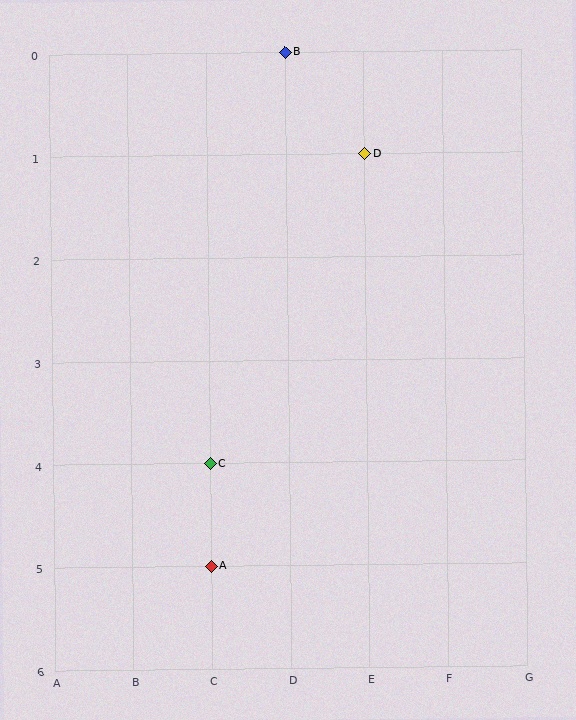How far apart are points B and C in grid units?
Points B and C are 1 column and 4 rows apart (about 4.1 grid units diagonally).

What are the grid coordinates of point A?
Point A is at grid coordinates (C, 5).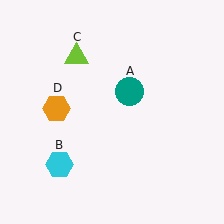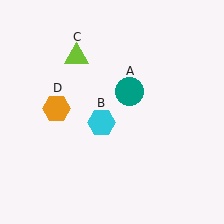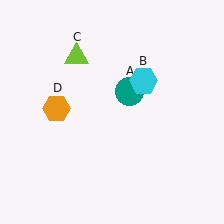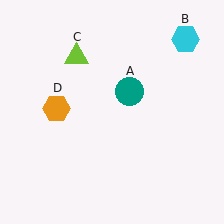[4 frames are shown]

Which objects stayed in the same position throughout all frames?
Teal circle (object A) and lime triangle (object C) and orange hexagon (object D) remained stationary.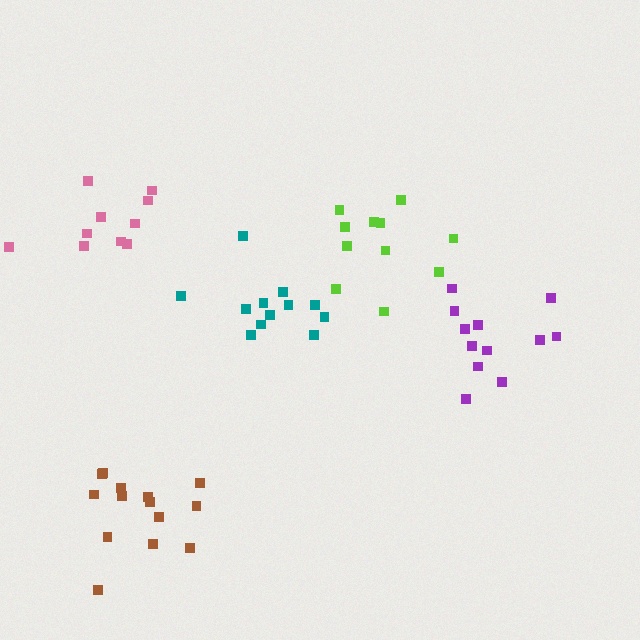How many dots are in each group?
Group 1: 14 dots, Group 2: 12 dots, Group 3: 11 dots, Group 4: 10 dots, Group 5: 12 dots (59 total).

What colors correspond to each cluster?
The clusters are colored: brown, purple, lime, pink, teal.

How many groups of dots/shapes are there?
There are 5 groups.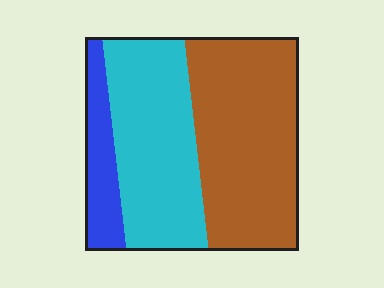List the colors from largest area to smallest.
From largest to smallest: brown, cyan, blue.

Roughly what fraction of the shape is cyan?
Cyan covers roughly 40% of the shape.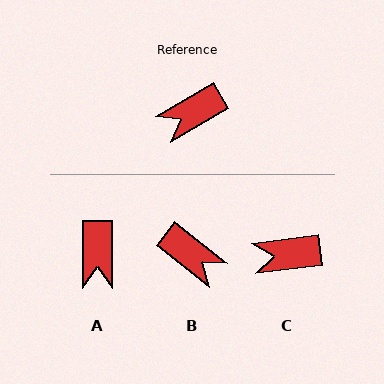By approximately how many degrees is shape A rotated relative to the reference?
Approximately 59 degrees counter-clockwise.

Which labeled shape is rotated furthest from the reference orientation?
B, about 112 degrees away.